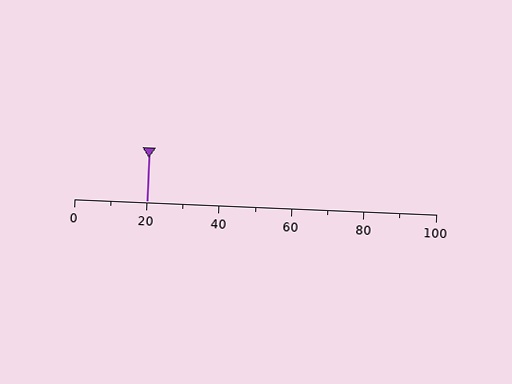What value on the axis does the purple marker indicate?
The marker indicates approximately 20.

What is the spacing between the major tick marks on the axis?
The major ticks are spaced 20 apart.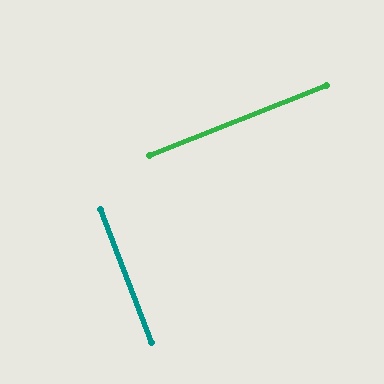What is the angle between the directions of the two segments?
Approximately 89 degrees.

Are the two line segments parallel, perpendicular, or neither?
Perpendicular — they meet at approximately 89°.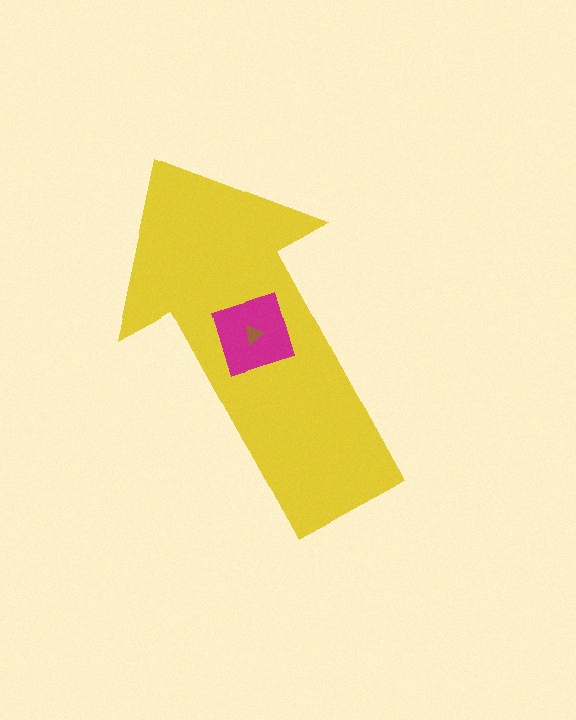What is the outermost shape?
The yellow arrow.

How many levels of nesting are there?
3.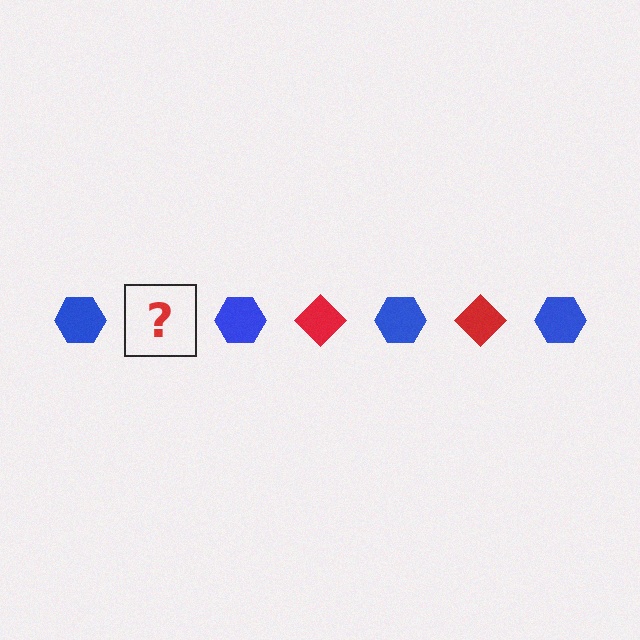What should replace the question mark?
The question mark should be replaced with a red diamond.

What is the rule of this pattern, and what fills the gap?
The rule is that the pattern alternates between blue hexagon and red diamond. The gap should be filled with a red diamond.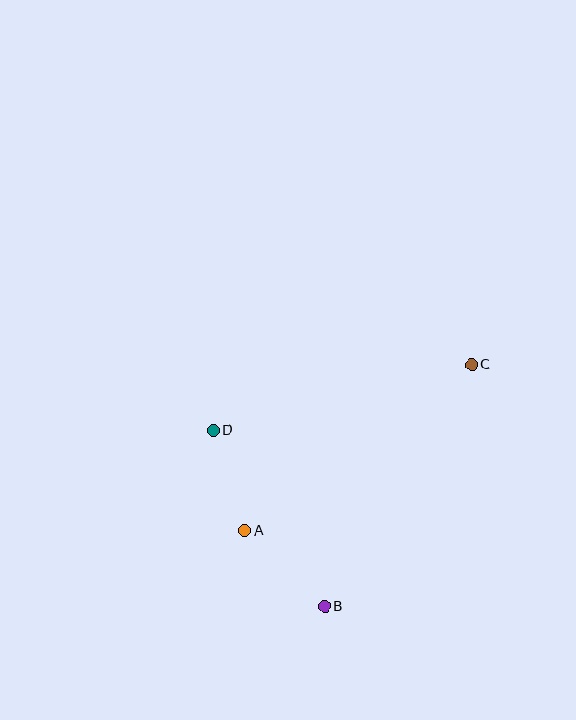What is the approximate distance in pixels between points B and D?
The distance between B and D is approximately 209 pixels.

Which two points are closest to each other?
Points A and D are closest to each other.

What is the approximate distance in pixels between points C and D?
The distance between C and D is approximately 267 pixels.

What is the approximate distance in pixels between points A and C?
The distance between A and C is approximately 281 pixels.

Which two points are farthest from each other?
Points B and C are farthest from each other.